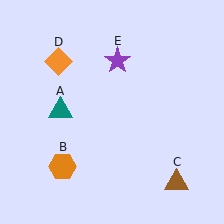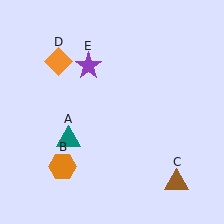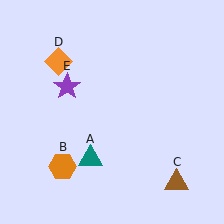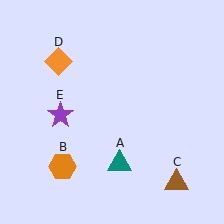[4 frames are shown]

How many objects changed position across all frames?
2 objects changed position: teal triangle (object A), purple star (object E).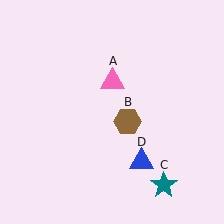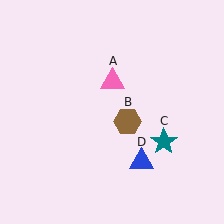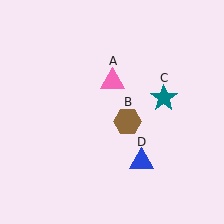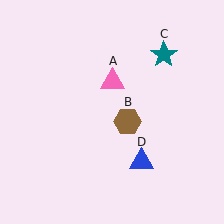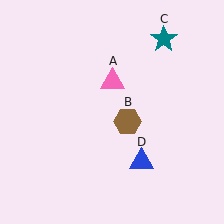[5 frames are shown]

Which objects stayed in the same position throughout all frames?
Pink triangle (object A) and brown hexagon (object B) and blue triangle (object D) remained stationary.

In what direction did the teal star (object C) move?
The teal star (object C) moved up.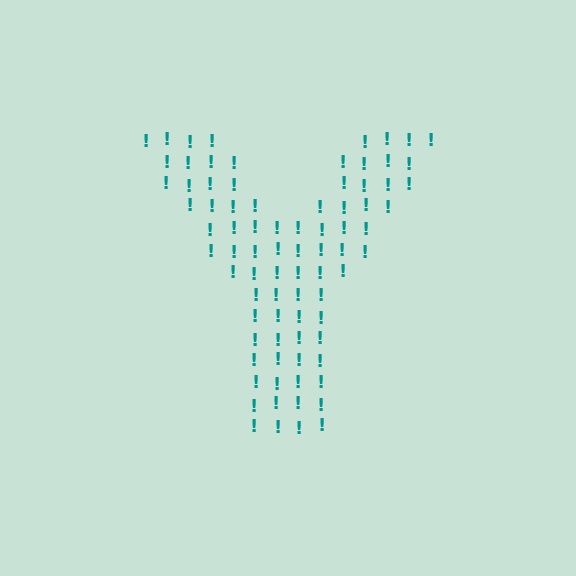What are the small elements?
The small elements are exclamation marks.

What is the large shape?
The large shape is the letter Y.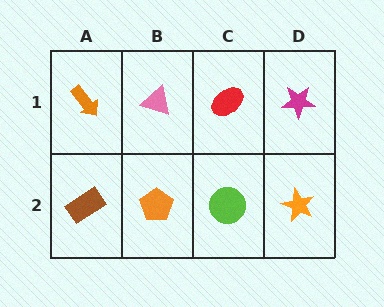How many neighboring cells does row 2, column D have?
2.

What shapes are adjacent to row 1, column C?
A lime circle (row 2, column C), a pink triangle (row 1, column B), a magenta star (row 1, column D).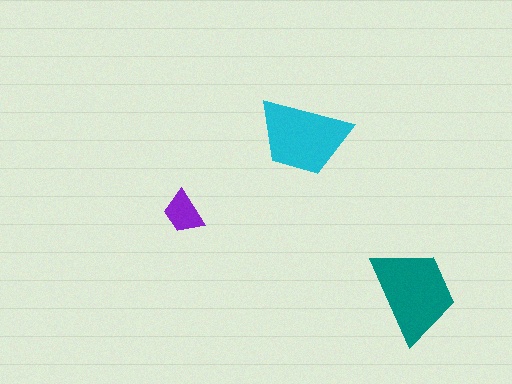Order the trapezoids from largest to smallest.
the teal one, the cyan one, the purple one.